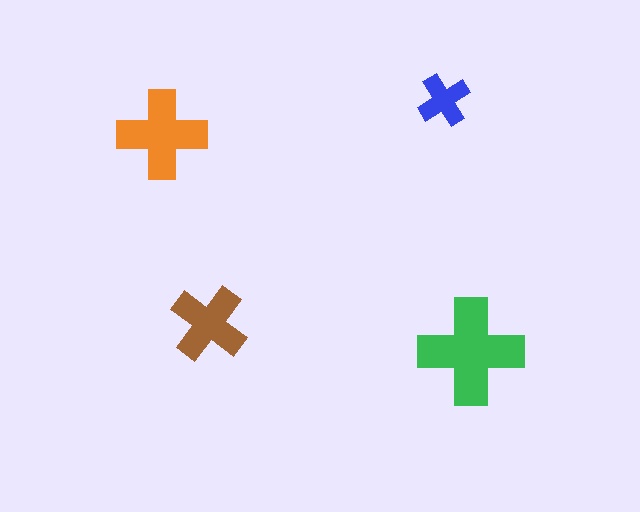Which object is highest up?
The blue cross is topmost.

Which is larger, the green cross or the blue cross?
The green one.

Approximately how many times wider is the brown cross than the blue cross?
About 1.5 times wider.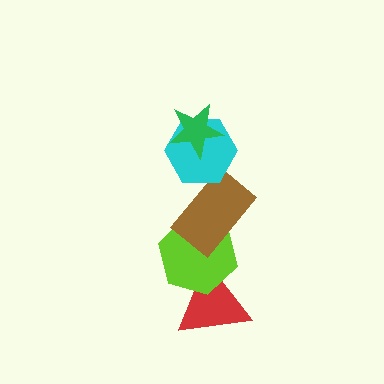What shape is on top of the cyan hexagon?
The green star is on top of the cyan hexagon.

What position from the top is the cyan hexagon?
The cyan hexagon is 2nd from the top.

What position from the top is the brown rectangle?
The brown rectangle is 3rd from the top.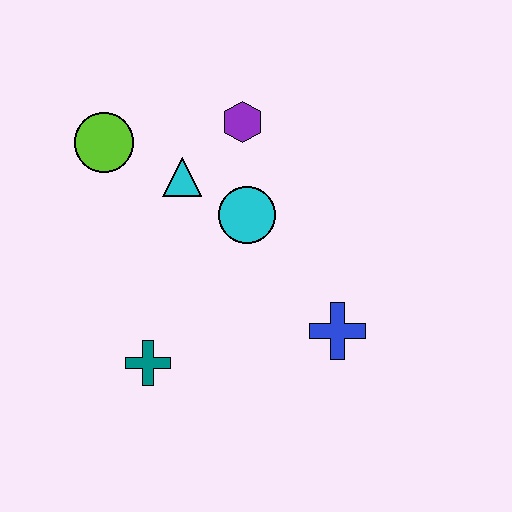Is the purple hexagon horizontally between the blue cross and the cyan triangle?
Yes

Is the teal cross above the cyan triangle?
No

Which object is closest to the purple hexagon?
The cyan triangle is closest to the purple hexagon.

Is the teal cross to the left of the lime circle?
No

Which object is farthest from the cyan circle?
The teal cross is farthest from the cyan circle.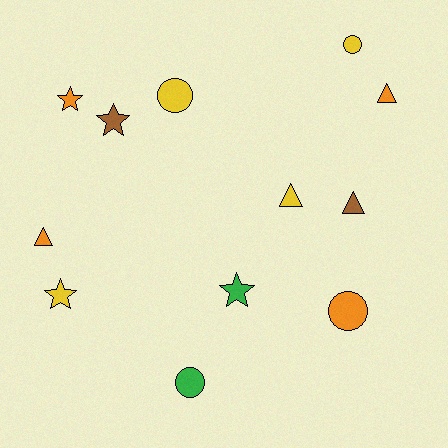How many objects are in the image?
There are 12 objects.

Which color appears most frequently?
Yellow, with 4 objects.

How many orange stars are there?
There is 1 orange star.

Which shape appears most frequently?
Circle, with 4 objects.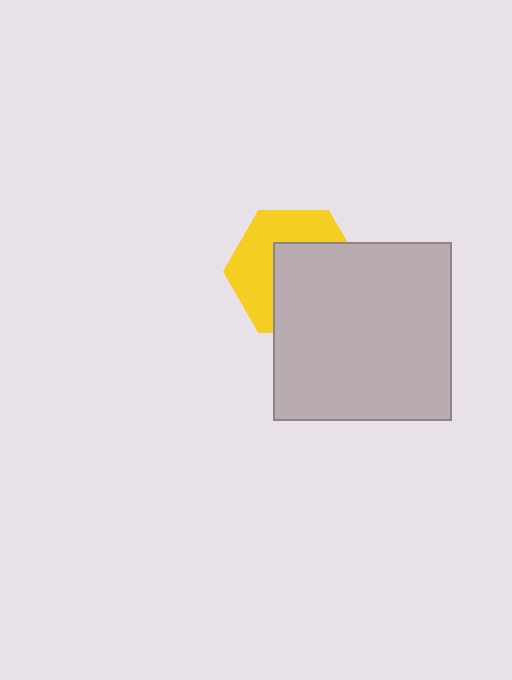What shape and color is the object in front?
The object in front is a light gray square.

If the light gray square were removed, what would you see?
You would see the complete yellow hexagon.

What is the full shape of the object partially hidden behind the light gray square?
The partially hidden object is a yellow hexagon.